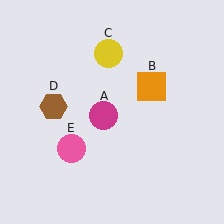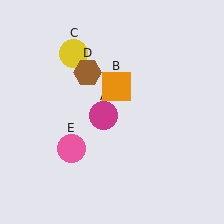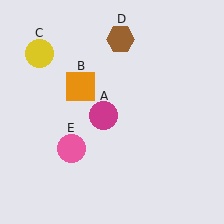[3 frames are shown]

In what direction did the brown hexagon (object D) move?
The brown hexagon (object D) moved up and to the right.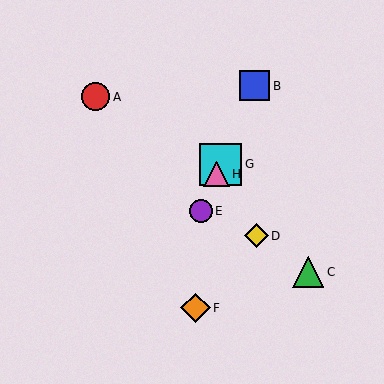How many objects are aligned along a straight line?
4 objects (B, E, G, H) are aligned along a straight line.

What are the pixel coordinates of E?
Object E is at (201, 211).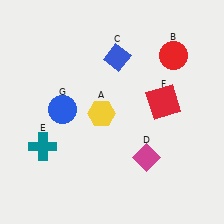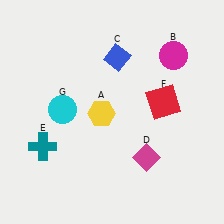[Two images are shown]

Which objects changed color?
B changed from red to magenta. G changed from blue to cyan.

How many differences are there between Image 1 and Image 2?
There are 2 differences between the two images.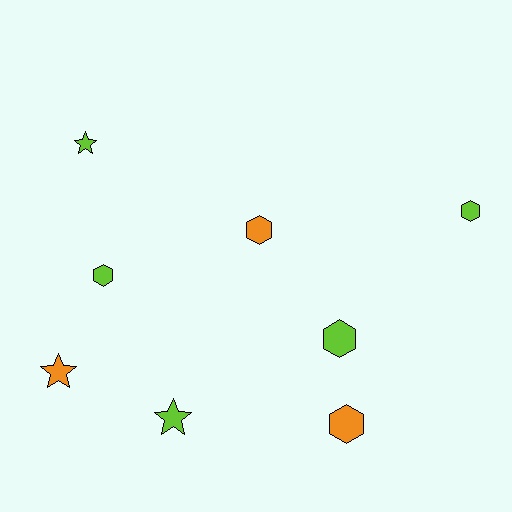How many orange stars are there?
There is 1 orange star.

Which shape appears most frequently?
Hexagon, with 5 objects.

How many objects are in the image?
There are 8 objects.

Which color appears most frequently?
Lime, with 5 objects.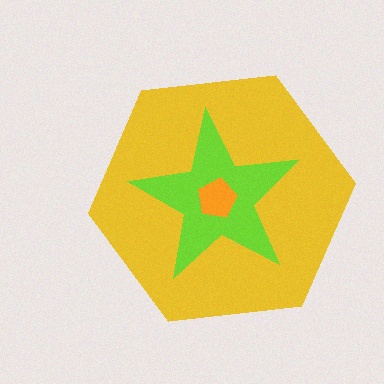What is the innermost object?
The orange pentagon.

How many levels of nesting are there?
3.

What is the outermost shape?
The yellow hexagon.